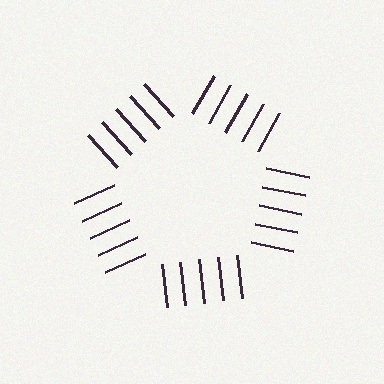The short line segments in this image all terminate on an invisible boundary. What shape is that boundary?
An illusory pentagon — the line segments terminate on its edges but no continuous stroke is drawn.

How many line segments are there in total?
25 — 5 along each of the 5 edges.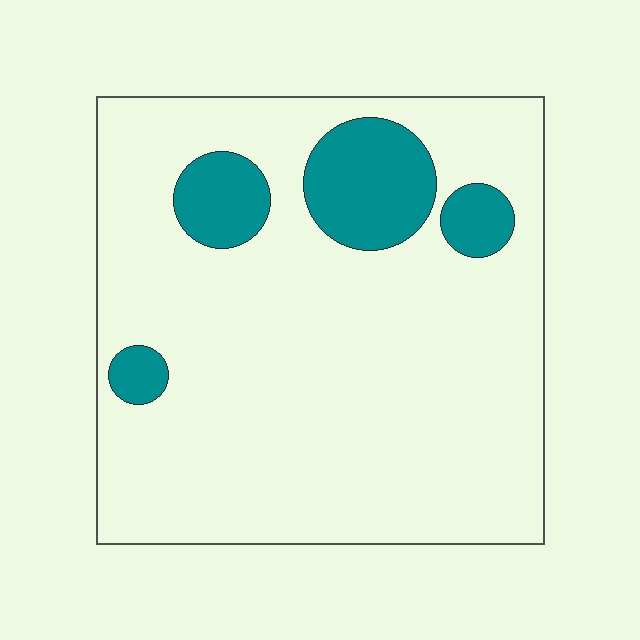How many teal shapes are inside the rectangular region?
4.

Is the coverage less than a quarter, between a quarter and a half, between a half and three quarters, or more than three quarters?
Less than a quarter.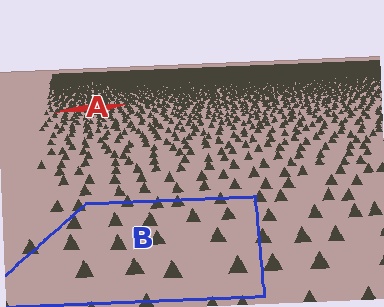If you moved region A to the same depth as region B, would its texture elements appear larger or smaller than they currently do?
They would appear larger. At a closer depth, the same texture elements are projected at a bigger on-screen size.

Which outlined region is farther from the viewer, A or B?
Region A is farther from the viewer — the texture elements inside it appear smaller and more densely packed.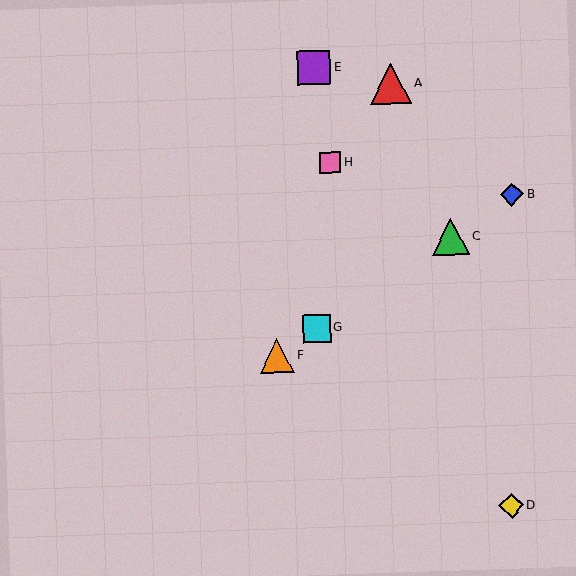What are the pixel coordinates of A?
Object A is at (390, 84).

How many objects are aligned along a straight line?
4 objects (B, C, F, G) are aligned along a straight line.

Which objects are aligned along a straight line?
Objects B, C, F, G are aligned along a straight line.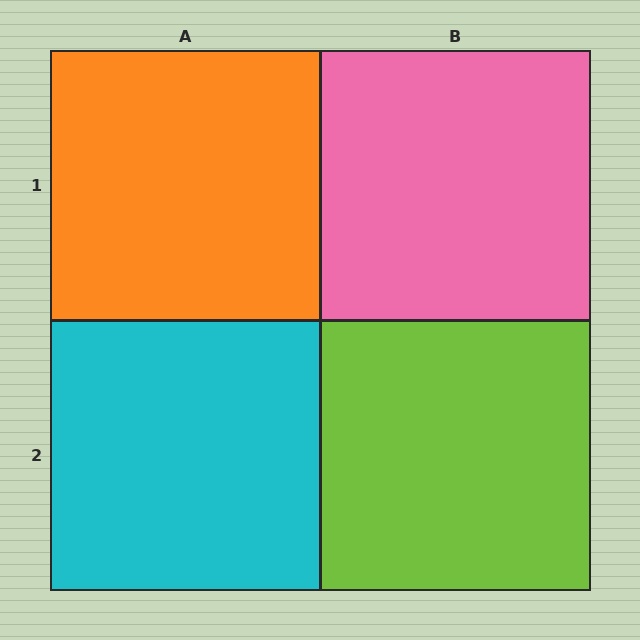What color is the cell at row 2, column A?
Cyan.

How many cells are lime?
1 cell is lime.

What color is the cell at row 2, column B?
Lime.